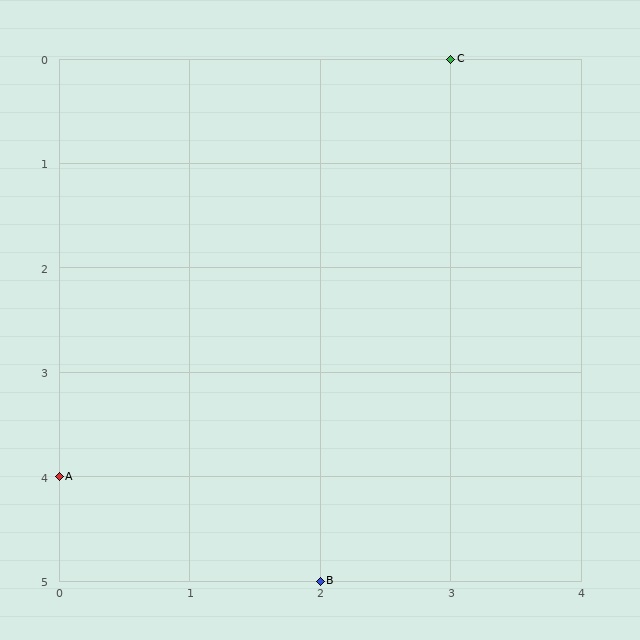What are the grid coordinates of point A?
Point A is at grid coordinates (0, 4).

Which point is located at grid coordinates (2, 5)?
Point B is at (2, 5).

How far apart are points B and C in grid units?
Points B and C are 1 column and 5 rows apart (about 5.1 grid units diagonally).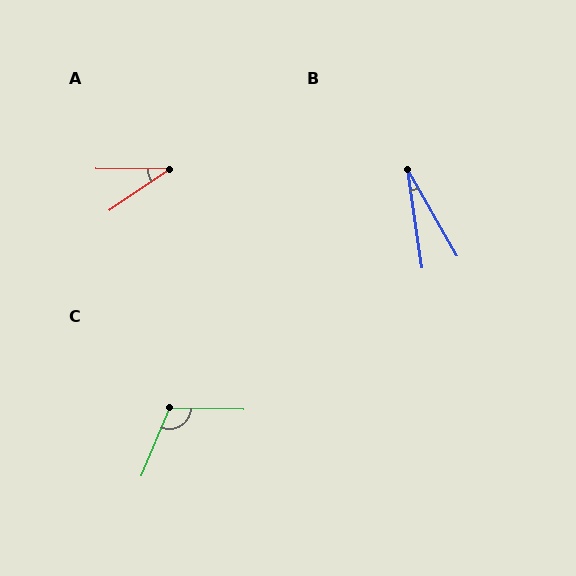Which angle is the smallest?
B, at approximately 21 degrees.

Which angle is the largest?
C, at approximately 112 degrees.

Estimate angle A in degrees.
Approximately 35 degrees.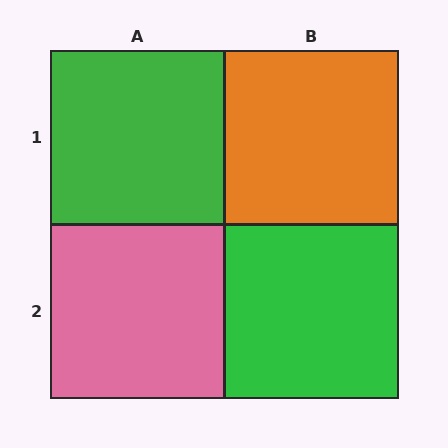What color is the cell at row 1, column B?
Orange.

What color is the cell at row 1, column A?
Green.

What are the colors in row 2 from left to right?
Pink, green.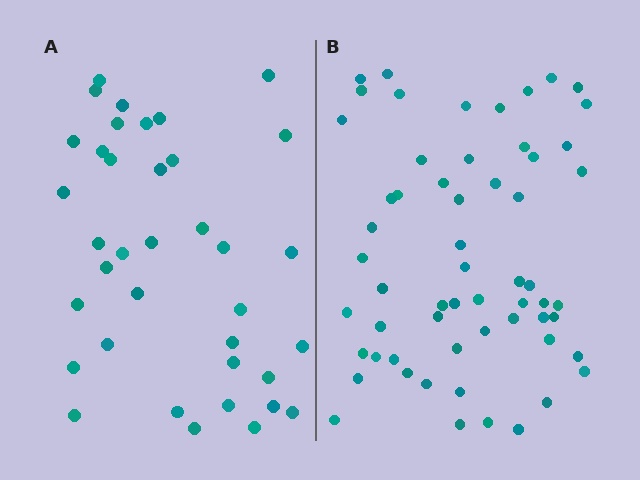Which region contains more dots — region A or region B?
Region B (the right region) has more dots.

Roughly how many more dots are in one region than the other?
Region B has approximately 20 more dots than region A.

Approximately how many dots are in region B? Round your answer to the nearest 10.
About 60 dots. (The exact count is 59, which rounds to 60.)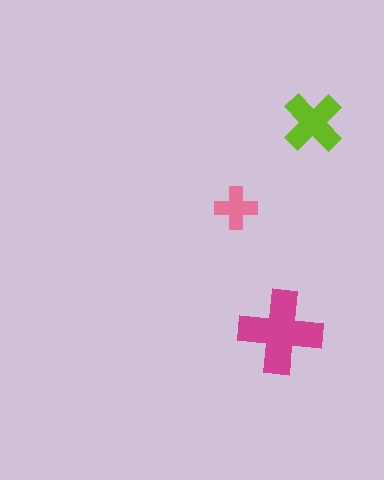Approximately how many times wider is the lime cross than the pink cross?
About 1.5 times wider.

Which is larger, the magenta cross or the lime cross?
The magenta one.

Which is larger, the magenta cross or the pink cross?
The magenta one.